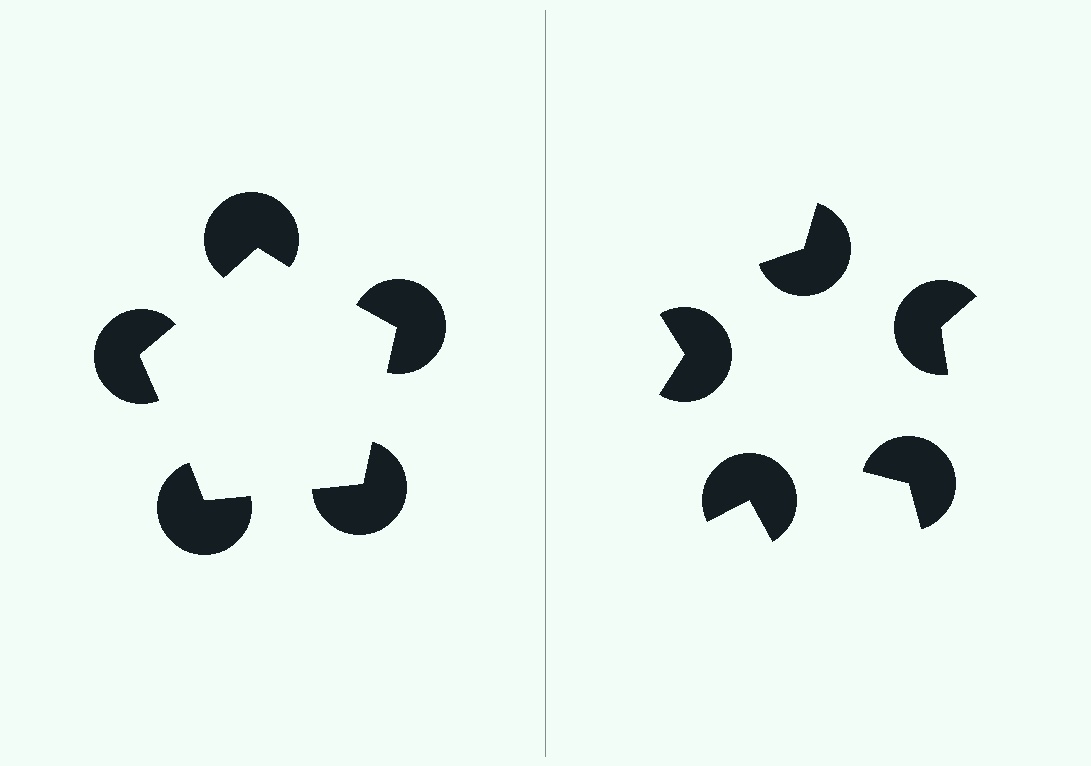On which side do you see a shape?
An illusory pentagon appears on the left side. On the right side the wedge cuts are rotated, so no coherent shape forms.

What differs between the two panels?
The pac-man discs are positioned identically on both sides; only the wedge orientations differ. On the left they align to a pentagon; on the right they are misaligned.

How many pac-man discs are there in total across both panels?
10 — 5 on each side.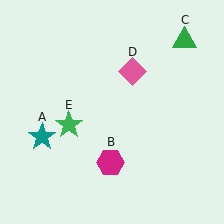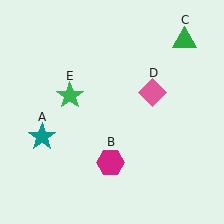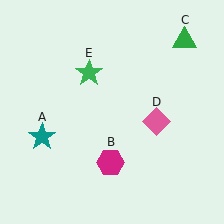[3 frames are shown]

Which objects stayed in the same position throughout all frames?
Teal star (object A) and magenta hexagon (object B) and green triangle (object C) remained stationary.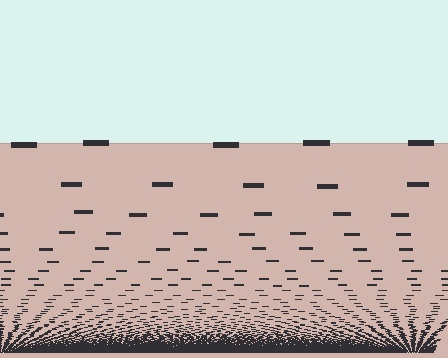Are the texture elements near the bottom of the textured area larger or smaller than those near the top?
Smaller. The gradient is inverted — elements near the bottom are smaller and denser.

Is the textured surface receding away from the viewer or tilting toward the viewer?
The surface appears to tilt toward the viewer. Texture elements get larger and sparser toward the top.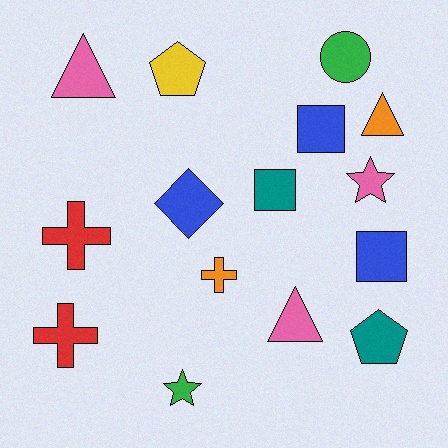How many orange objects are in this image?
There are 2 orange objects.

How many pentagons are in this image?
There are 2 pentagons.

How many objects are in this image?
There are 15 objects.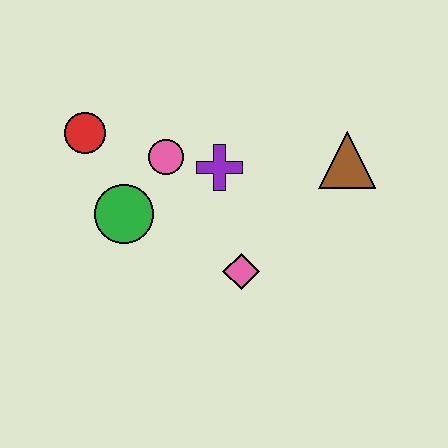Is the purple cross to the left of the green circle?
No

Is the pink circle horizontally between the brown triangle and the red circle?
Yes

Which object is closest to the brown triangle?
The purple cross is closest to the brown triangle.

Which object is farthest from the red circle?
The brown triangle is farthest from the red circle.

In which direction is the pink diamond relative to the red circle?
The pink diamond is to the right of the red circle.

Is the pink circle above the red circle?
No